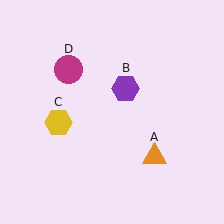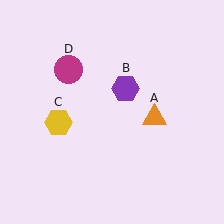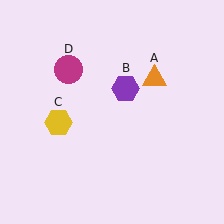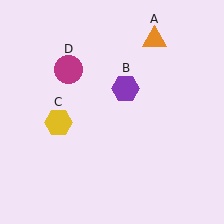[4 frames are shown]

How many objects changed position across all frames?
1 object changed position: orange triangle (object A).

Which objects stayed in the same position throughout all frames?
Purple hexagon (object B) and yellow hexagon (object C) and magenta circle (object D) remained stationary.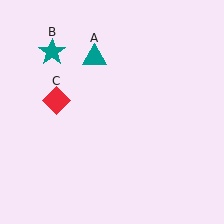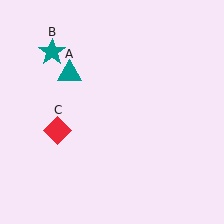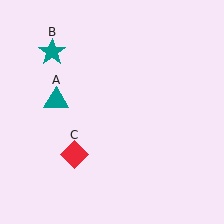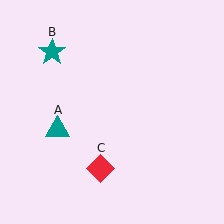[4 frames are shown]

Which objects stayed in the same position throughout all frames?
Teal star (object B) remained stationary.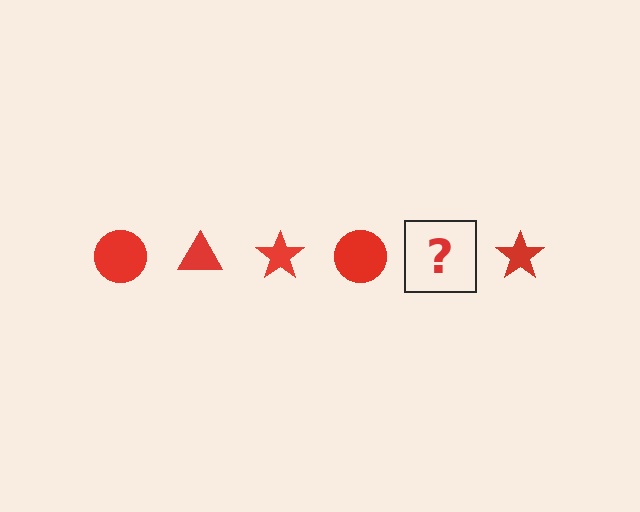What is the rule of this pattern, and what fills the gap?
The rule is that the pattern cycles through circle, triangle, star shapes in red. The gap should be filled with a red triangle.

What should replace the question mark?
The question mark should be replaced with a red triangle.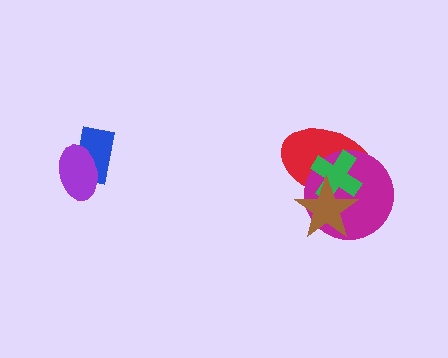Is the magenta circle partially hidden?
Yes, it is partially covered by another shape.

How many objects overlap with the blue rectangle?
1 object overlaps with the blue rectangle.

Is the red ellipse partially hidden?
Yes, it is partially covered by another shape.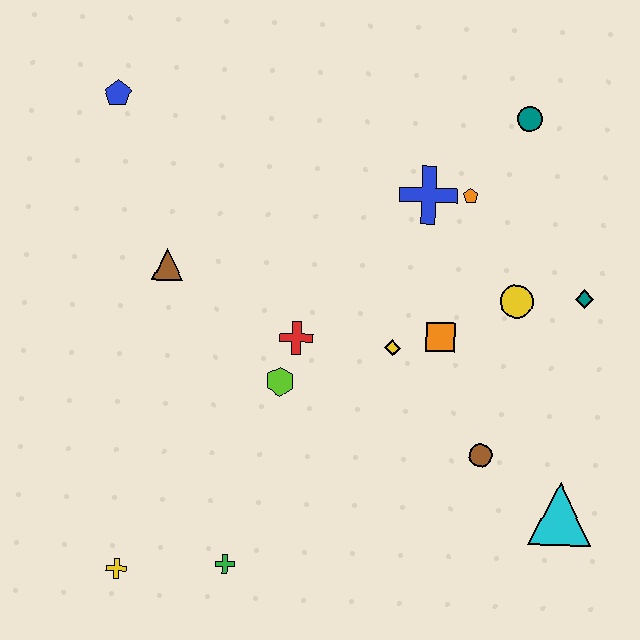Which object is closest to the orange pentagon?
The blue cross is closest to the orange pentagon.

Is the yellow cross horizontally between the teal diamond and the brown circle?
No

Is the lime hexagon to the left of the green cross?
No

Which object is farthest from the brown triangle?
The cyan triangle is farthest from the brown triangle.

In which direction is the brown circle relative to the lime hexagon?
The brown circle is to the right of the lime hexagon.